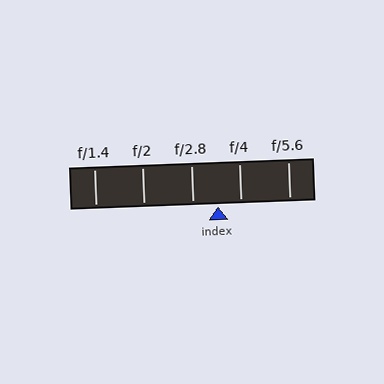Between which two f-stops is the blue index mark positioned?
The index mark is between f/2.8 and f/4.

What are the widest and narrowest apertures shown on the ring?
The widest aperture shown is f/1.4 and the narrowest is f/5.6.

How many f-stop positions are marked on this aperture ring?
There are 5 f-stop positions marked.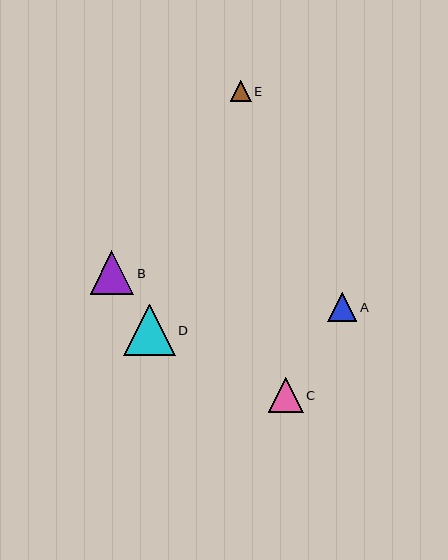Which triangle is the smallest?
Triangle E is the smallest with a size of approximately 21 pixels.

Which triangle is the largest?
Triangle D is the largest with a size of approximately 52 pixels.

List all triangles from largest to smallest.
From largest to smallest: D, B, C, A, E.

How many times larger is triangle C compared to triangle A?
Triangle C is approximately 1.2 times the size of triangle A.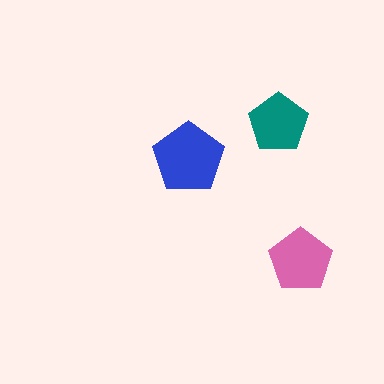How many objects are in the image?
There are 3 objects in the image.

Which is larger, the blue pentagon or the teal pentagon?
The blue one.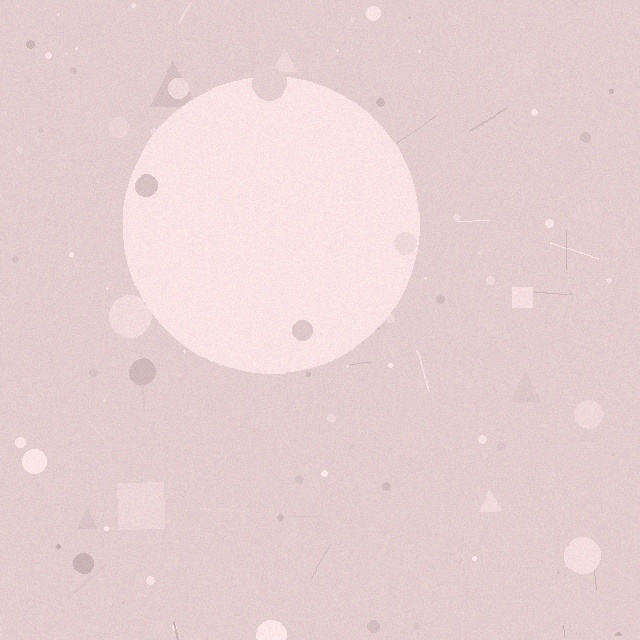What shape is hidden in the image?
A circle is hidden in the image.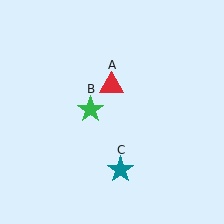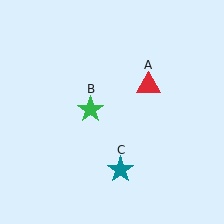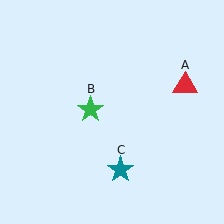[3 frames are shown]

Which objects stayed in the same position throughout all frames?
Green star (object B) and teal star (object C) remained stationary.